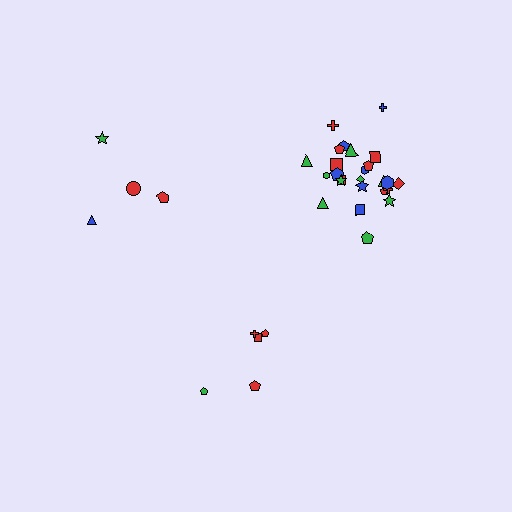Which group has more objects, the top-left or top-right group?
The top-right group.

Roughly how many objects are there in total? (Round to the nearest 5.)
Roughly 35 objects in total.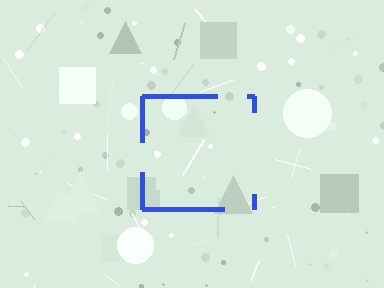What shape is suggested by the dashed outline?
The dashed outline suggests a square.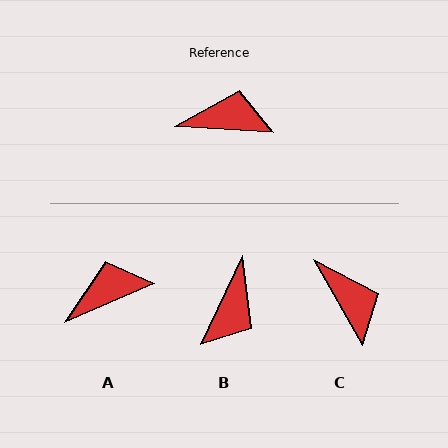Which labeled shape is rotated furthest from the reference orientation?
B, about 112 degrees away.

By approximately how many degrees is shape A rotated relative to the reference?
Approximately 27 degrees counter-clockwise.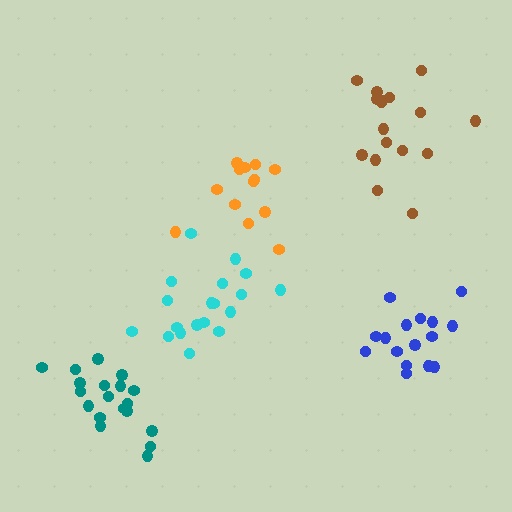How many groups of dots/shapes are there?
There are 5 groups.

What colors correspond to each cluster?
The clusters are colored: orange, brown, teal, blue, cyan.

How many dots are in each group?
Group 1: 14 dots, Group 2: 17 dots, Group 3: 19 dots, Group 4: 16 dots, Group 5: 19 dots (85 total).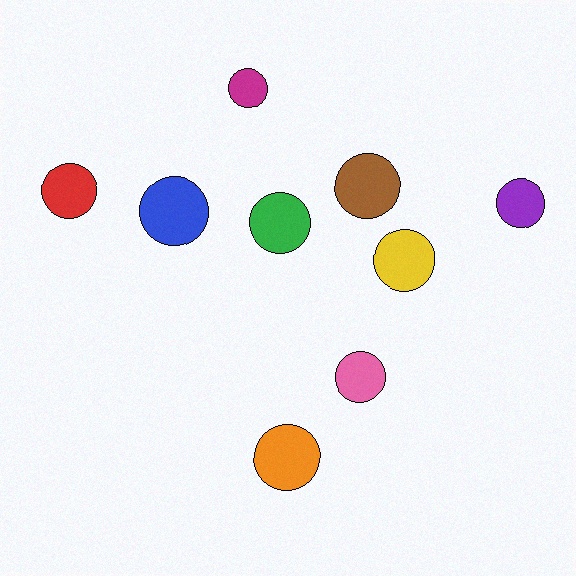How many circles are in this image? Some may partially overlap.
There are 9 circles.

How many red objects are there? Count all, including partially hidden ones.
There is 1 red object.